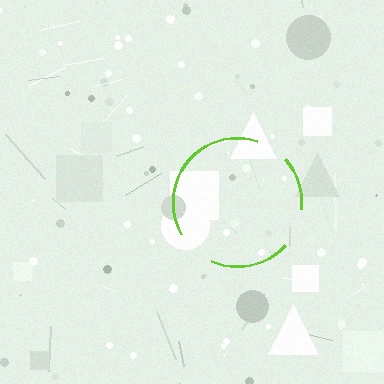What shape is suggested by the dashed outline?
The dashed outline suggests a circle.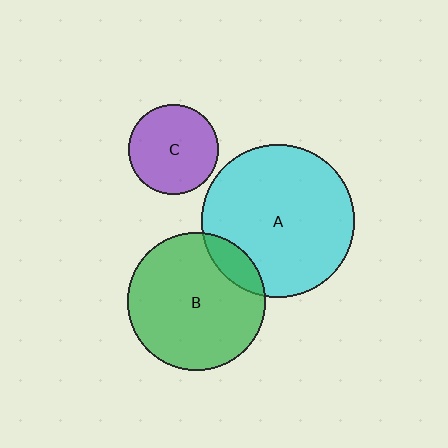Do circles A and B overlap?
Yes.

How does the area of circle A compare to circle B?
Approximately 1.2 times.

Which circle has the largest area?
Circle A (cyan).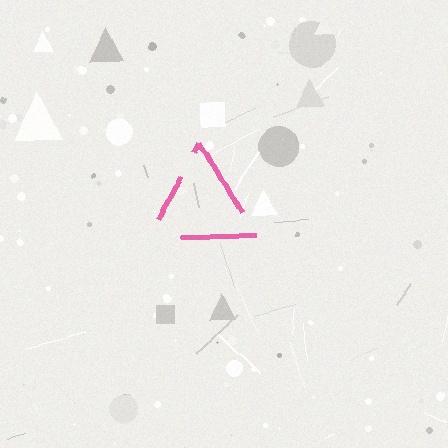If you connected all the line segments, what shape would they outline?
They would outline a triangle.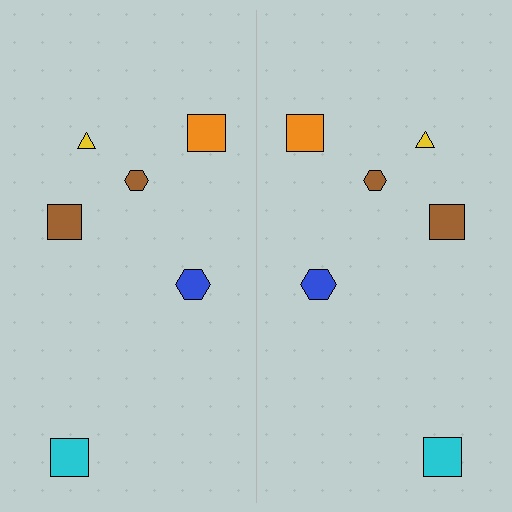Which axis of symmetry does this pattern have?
The pattern has a vertical axis of symmetry running through the center of the image.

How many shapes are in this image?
There are 12 shapes in this image.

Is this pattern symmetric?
Yes, this pattern has bilateral (reflection) symmetry.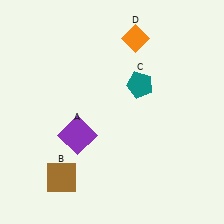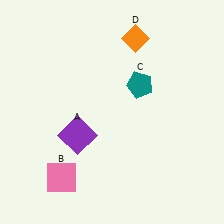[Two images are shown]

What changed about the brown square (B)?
In Image 1, B is brown. In Image 2, it changed to pink.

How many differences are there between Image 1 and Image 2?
There is 1 difference between the two images.